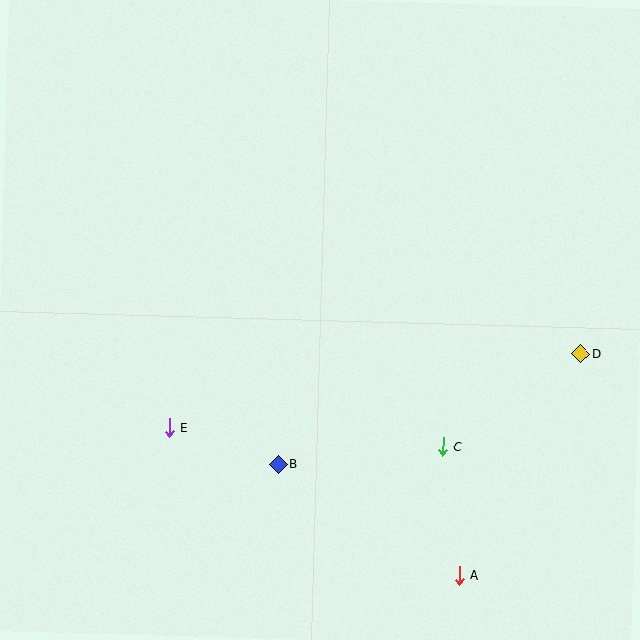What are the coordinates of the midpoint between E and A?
The midpoint between E and A is at (314, 501).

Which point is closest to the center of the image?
Point B at (278, 464) is closest to the center.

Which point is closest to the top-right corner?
Point D is closest to the top-right corner.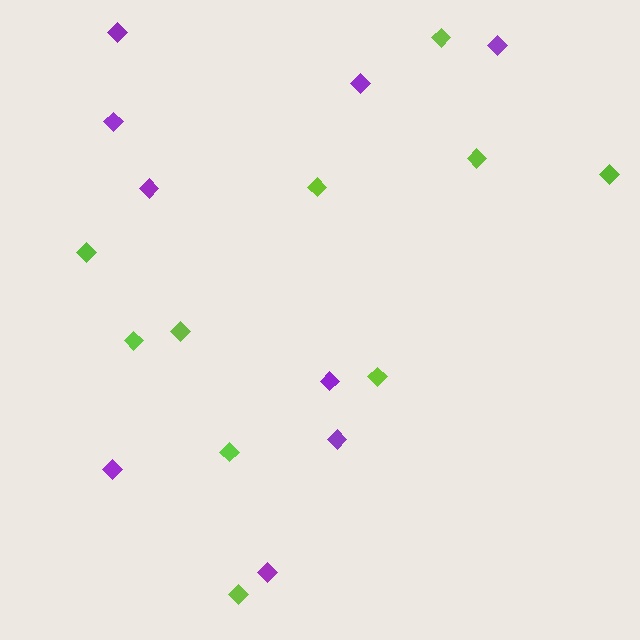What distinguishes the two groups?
There are 2 groups: one group of purple diamonds (9) and one group of lime diamonds (10).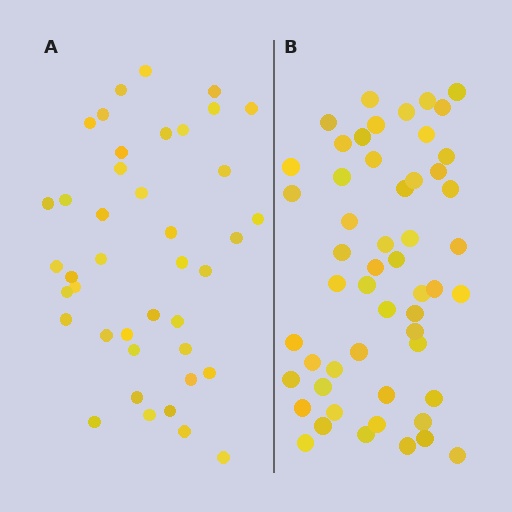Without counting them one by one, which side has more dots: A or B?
Region B (the right region) has more dots.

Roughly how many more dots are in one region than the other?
Region B has roughly 12 or so more dots than region A.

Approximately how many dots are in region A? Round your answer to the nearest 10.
About 40 dots. (The exact count is 41, which rounds to 40.)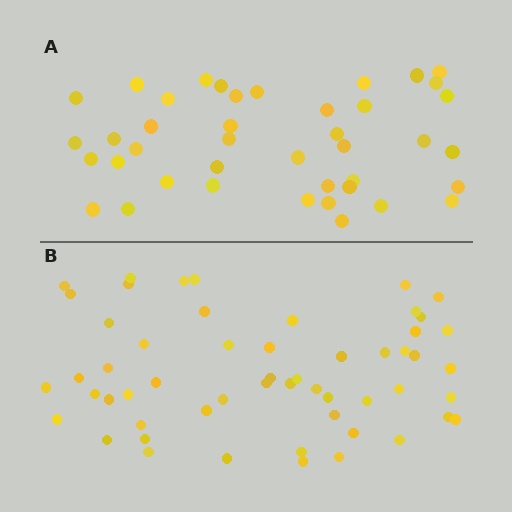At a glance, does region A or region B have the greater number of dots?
Region B (the bottom region) has more dots.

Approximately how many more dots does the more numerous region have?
Region B has approximately 15 more dots than region A.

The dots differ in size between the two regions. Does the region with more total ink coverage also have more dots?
No. Region A has more total ink coverage because its dots are larger, but region B actually contains more individual dots. Total area can be misleading — the number of items is what matters here.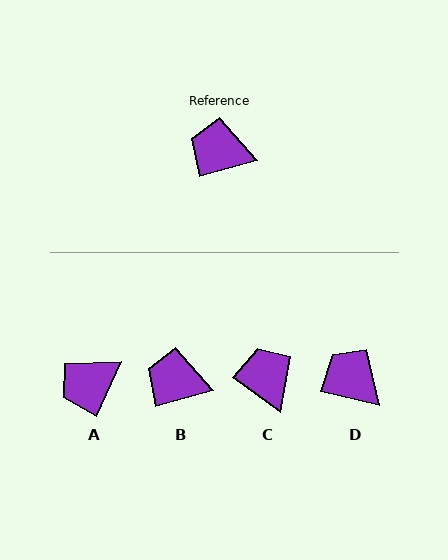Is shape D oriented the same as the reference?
No, it is off by about 29 degrees.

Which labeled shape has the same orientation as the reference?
B.